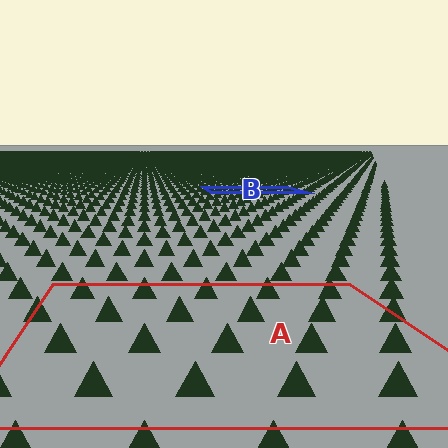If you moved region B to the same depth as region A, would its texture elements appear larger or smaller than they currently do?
They would appear larger. At a closer depth, the same texture elements are projected at a bigger on-screen size.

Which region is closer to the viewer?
Region A is closer. The texture elements there are larger and more spread out.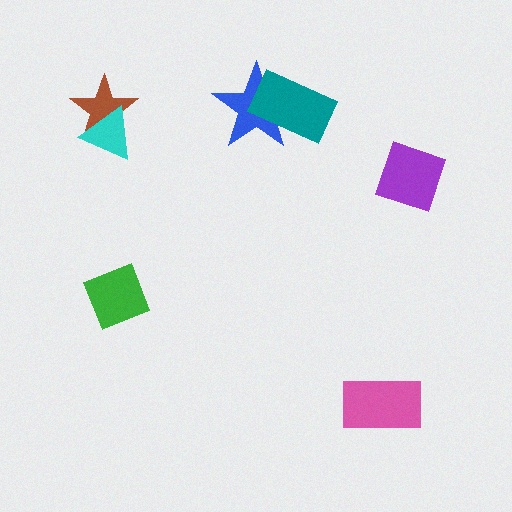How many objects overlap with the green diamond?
0 objects overlap with the green diamond.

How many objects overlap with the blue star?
1 object overlaps with the blue star.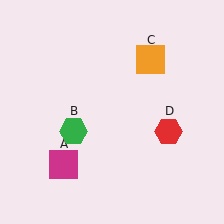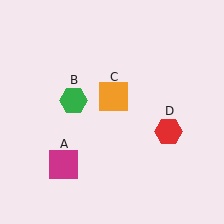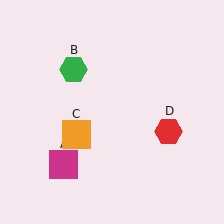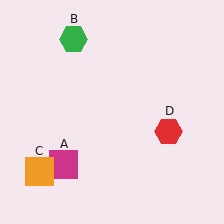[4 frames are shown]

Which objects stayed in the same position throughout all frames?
Magenta square (object A) and red hexagon (object D) remained stationary.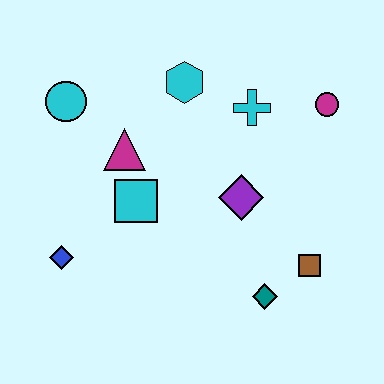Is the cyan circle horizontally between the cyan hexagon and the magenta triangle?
No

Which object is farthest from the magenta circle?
The blue diamond is farthest from the magenta circle.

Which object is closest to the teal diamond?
The brown square is closest to the teal diamond.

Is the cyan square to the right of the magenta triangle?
Yes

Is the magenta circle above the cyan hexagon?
No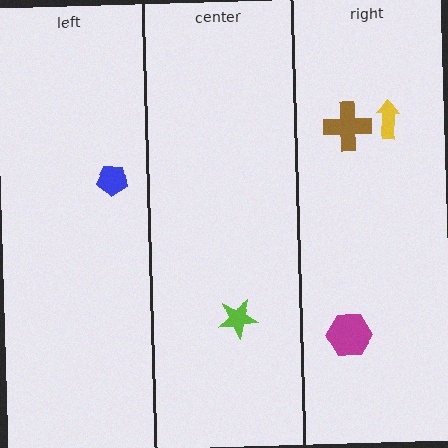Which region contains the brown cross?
The right region.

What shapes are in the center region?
The lime star.